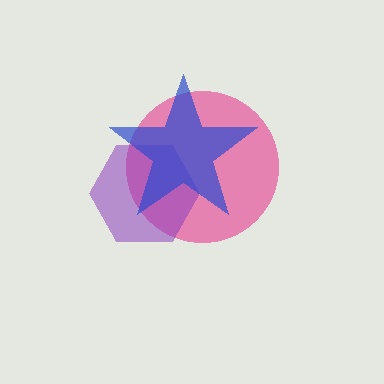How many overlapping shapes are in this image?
There are 3 overlapping shapes in the image.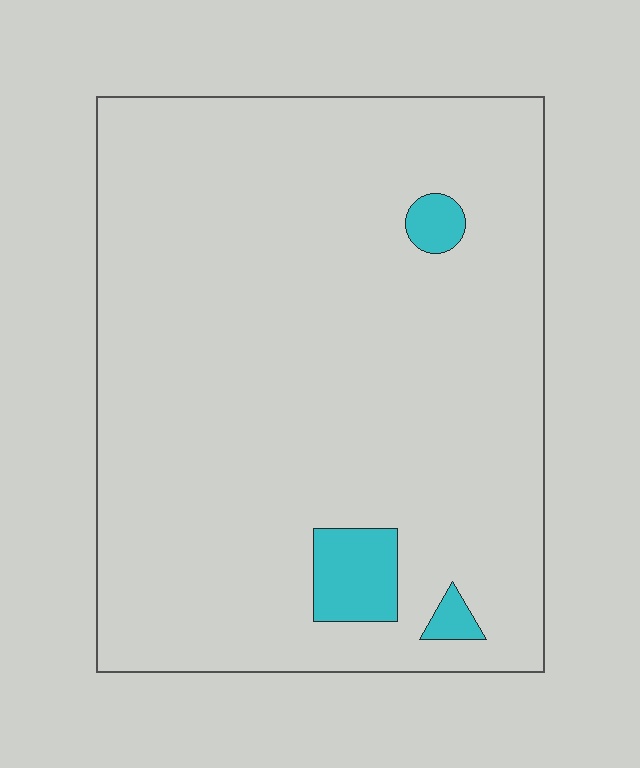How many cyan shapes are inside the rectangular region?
3.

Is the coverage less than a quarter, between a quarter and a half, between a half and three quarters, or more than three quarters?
Less than a quarter.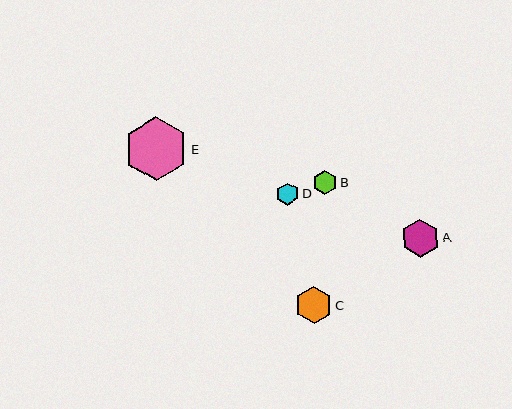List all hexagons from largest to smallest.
From largest to smallest: E, A, C, B, D.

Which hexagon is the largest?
Hexagon E is the largest with a size of approximately 64 pixels.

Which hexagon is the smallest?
Hexagon D is the smallest with a size of approximately 22 pixels.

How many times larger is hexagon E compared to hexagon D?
Hexagon E is approximately 2.9 times the size of hexagon D.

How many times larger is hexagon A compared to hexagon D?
Hexagon A is approximately 1.7 times the size of hexagon D.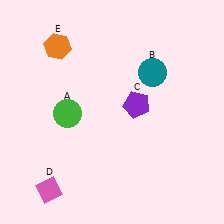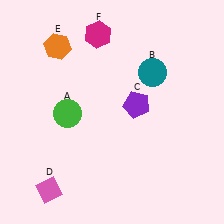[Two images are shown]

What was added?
A magenta hexagon (F) was added in Image 2.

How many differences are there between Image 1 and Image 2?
There is 1 difference between the two images.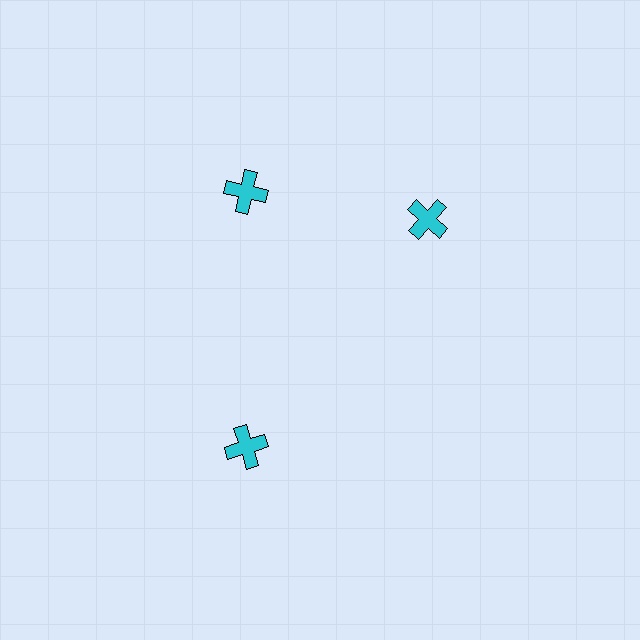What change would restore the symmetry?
The symmetry would be restored by rotating it back into even spacing with its neighbors so that all 3 crosses sit at equal angles and equal distance from the center.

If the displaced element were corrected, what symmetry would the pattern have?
It would have 3-fold rotational symmetry — the pattern would map onto itself every 120 degrees.